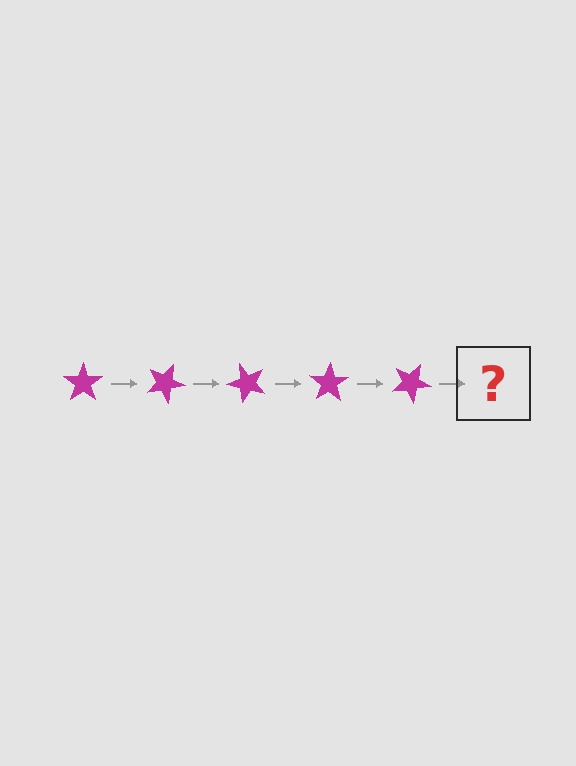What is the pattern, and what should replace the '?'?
The pattern is that the star rotates 25 degrees each step. The '?' should be a magenta star rotated 125 degrees.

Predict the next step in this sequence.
The next step is a magenta star rotated 125 degrees.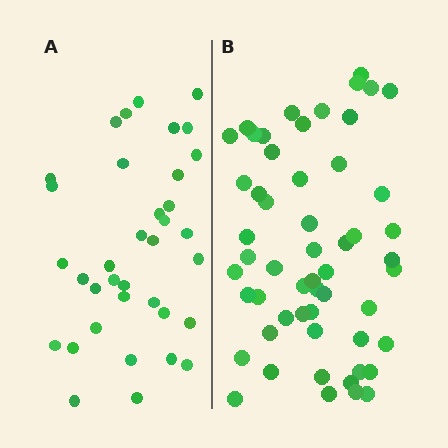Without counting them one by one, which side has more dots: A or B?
Region B (the right region) has more dots.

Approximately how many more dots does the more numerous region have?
Region B has approximately 20 more dots than region A.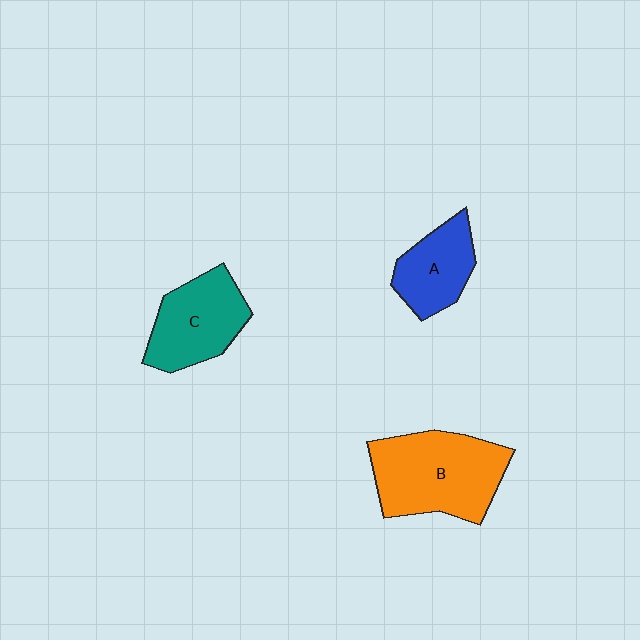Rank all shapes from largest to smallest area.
From largest to smallest: B (orange), C (teal), A (blue).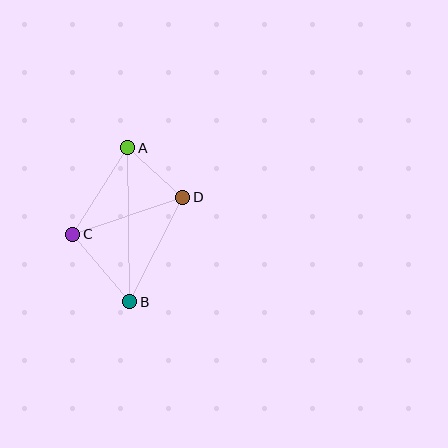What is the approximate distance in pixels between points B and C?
The distance between B and C is approximately 88 pixels.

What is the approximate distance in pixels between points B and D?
The distance between B and D is approximately 117 pixels.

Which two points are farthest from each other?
Points A and B are farthest from each other.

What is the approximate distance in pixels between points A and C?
The distance between A and C is approximately 103 pixels.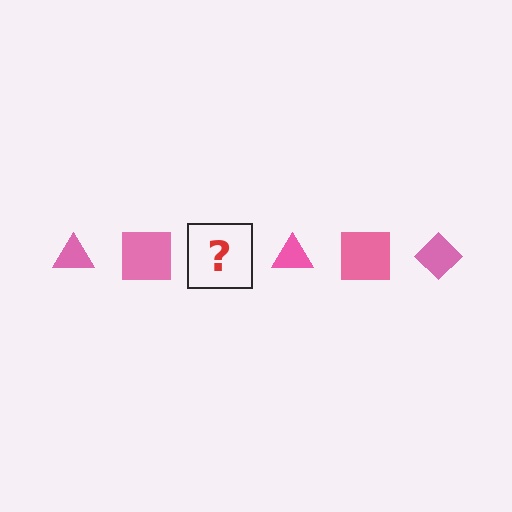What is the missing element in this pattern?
The missing element is a pink diamond.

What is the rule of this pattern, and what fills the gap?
The rule is that the pattern cycles through triangle, square, diamond shapes in pink. The gap should be filled with a pink diamond.